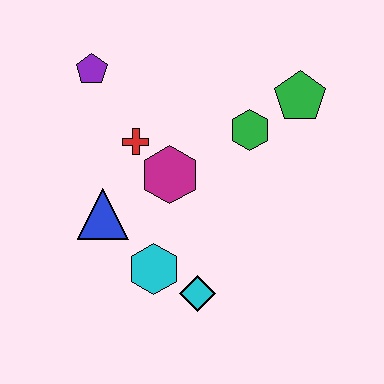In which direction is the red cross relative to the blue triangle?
The red cross is above the blue triangle.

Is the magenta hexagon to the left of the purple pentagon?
No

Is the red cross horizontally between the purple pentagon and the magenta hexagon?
Yes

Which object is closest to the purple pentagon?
The red cross is closest to the purple pentagon.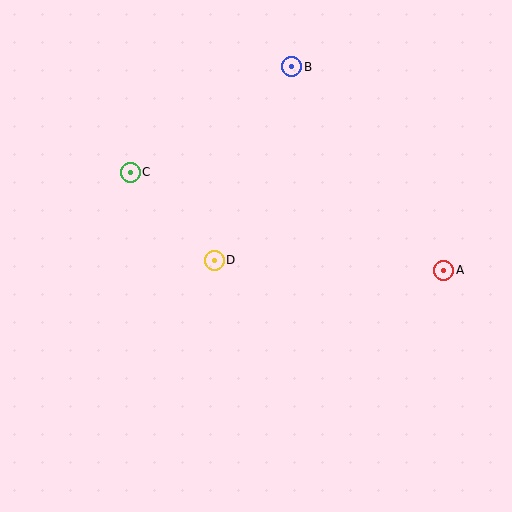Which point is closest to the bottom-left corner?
Point D is closest to the bottom-left corner.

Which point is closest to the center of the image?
Point D at (214, 260) is closest to the center.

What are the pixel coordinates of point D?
Point D is at (214, 260).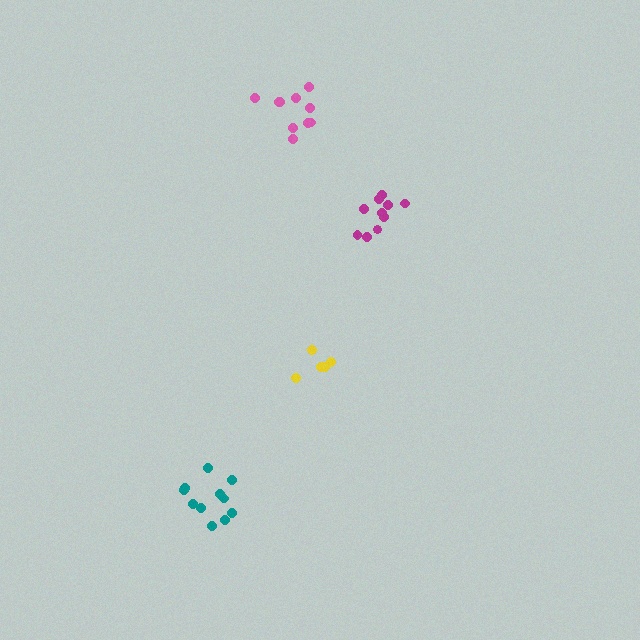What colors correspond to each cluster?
The clusters are colored: yellow, magenta, pink, teal.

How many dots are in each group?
Group 1: 5 dots, Group 2: 10 dots, Group 3: 10 dots, Group 4: 11 dots (36 total).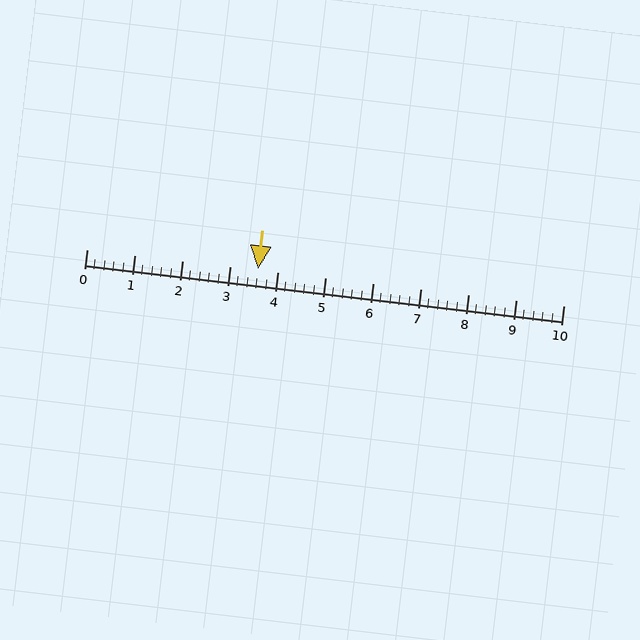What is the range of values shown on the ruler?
The ruler shows values from 0 to 10.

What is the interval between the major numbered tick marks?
The major tick marks are spaced 1 units apart.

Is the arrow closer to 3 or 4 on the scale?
The arrow is closer to 4.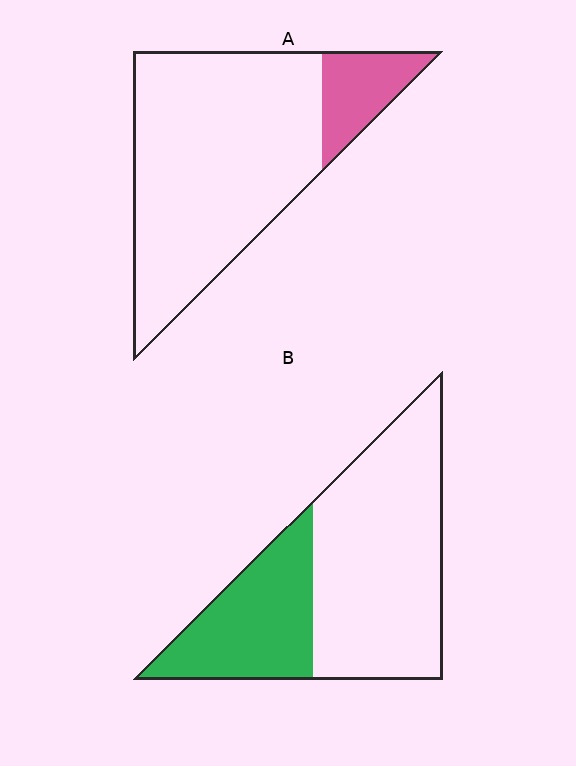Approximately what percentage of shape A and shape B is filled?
A is approximately 15% and B is approximately 35%.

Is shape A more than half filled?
No.